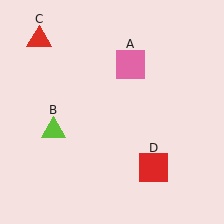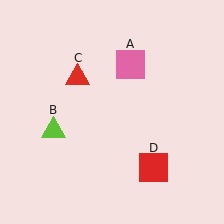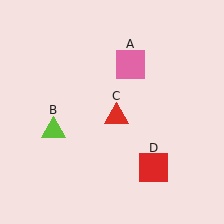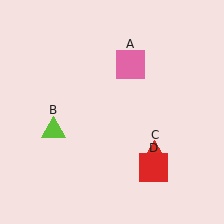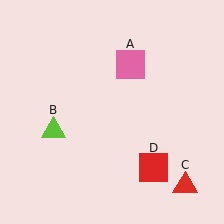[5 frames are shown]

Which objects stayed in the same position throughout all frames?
Pink square (object A) and lime triangle (object B) and red square (object D) remained stationary.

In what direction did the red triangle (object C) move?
The red triangle (object C) moved down and to the right.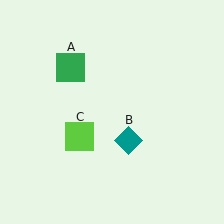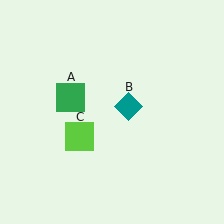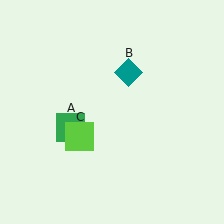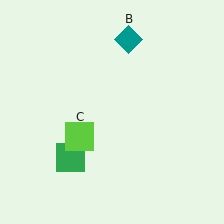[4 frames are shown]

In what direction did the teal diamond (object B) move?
The teal diamond (object B) moved up.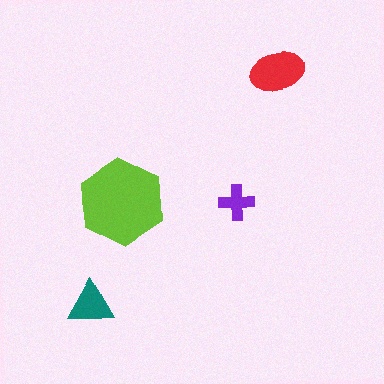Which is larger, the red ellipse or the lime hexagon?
The lime hexagon.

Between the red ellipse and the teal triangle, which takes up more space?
The red ellipse.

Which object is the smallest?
The purple cross.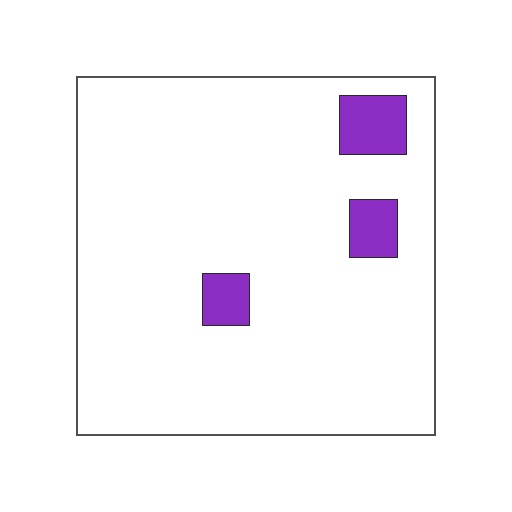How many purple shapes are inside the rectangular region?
3.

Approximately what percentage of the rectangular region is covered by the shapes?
Approximately 5%.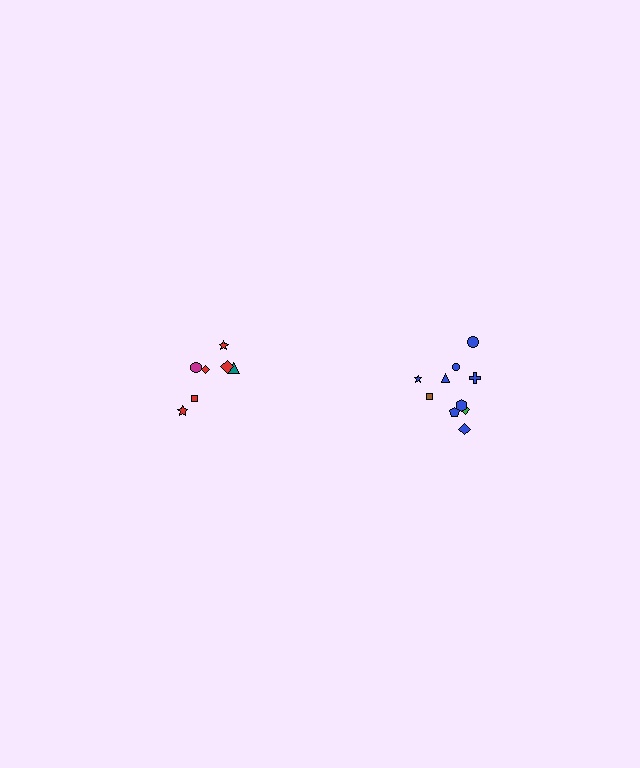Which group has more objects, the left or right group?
The right group.